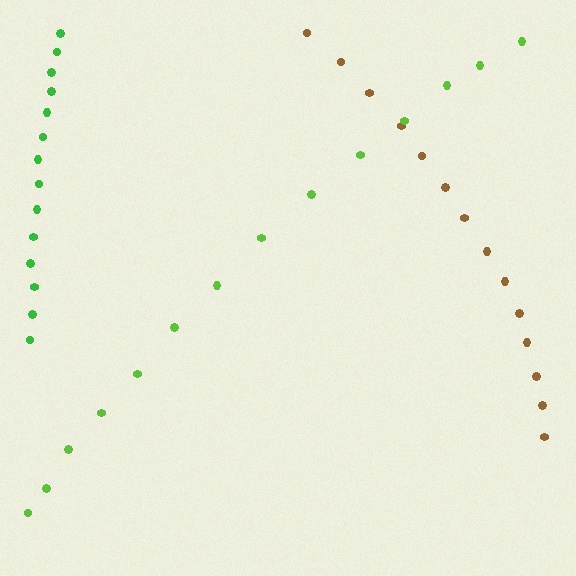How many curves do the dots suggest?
There are 3 distinct paths.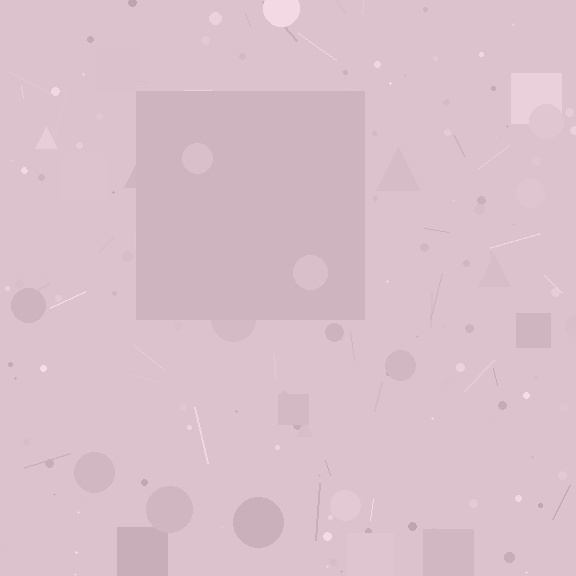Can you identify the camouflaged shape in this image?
The camouflaged shape is a square.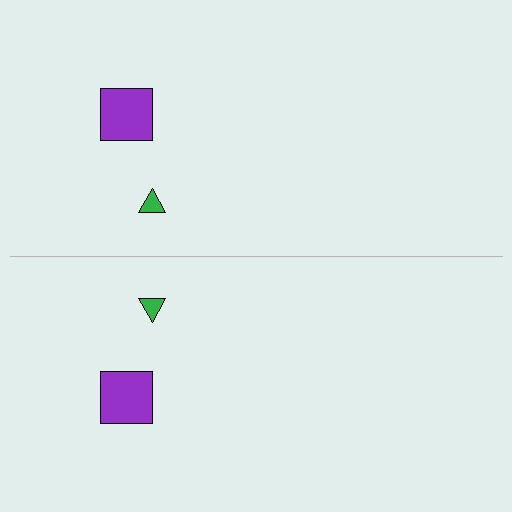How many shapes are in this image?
There are 4 shapes in this image.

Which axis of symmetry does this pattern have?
The pattern has a horizontal axis of symmetry running through the center of the image.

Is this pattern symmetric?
Yes, this pattern has bilateral (reflection) symmetry.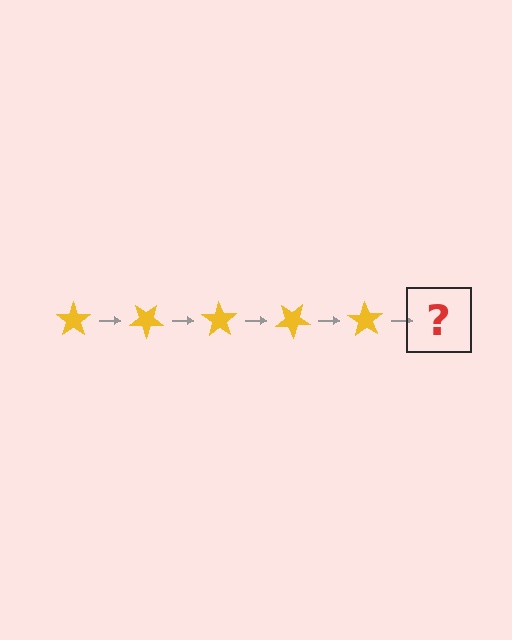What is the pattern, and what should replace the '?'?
The pattern is that the star rotates 35 degrees each step. The '?' should be a yellow star rotated 175 degrees.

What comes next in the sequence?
The next element should be a yellow star rotated 175 degrees.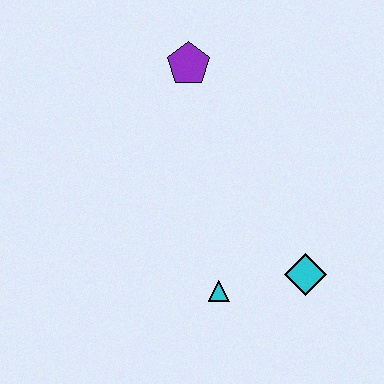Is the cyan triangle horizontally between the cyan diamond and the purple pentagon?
Yes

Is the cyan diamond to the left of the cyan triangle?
No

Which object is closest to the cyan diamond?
The cyan triangle is closest to the cyan diamond.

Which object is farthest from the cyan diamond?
The purple pentagon is farthest from the cyan diamond.